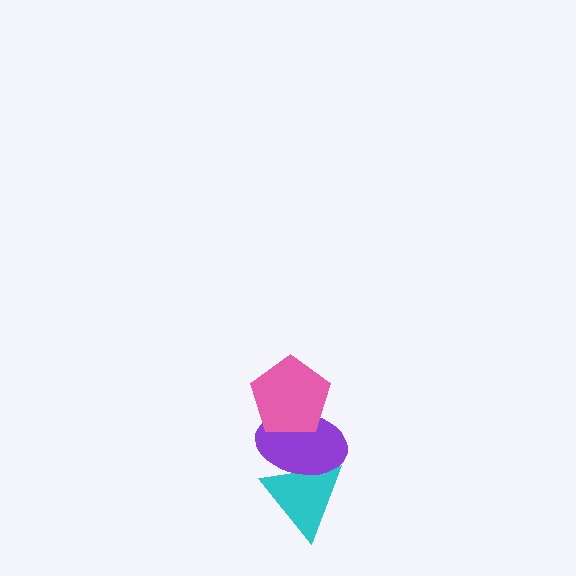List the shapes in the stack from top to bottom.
From top to bottom: the pink pentagon, the purple ellipse, the cyan triangle.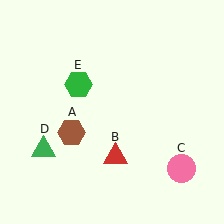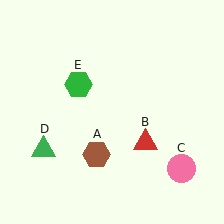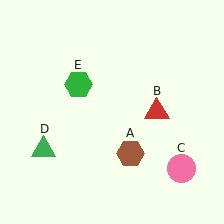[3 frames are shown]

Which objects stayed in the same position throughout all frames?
Pink circle (object C) and green triangle (object D) and green hexagon (object E) remained stationary.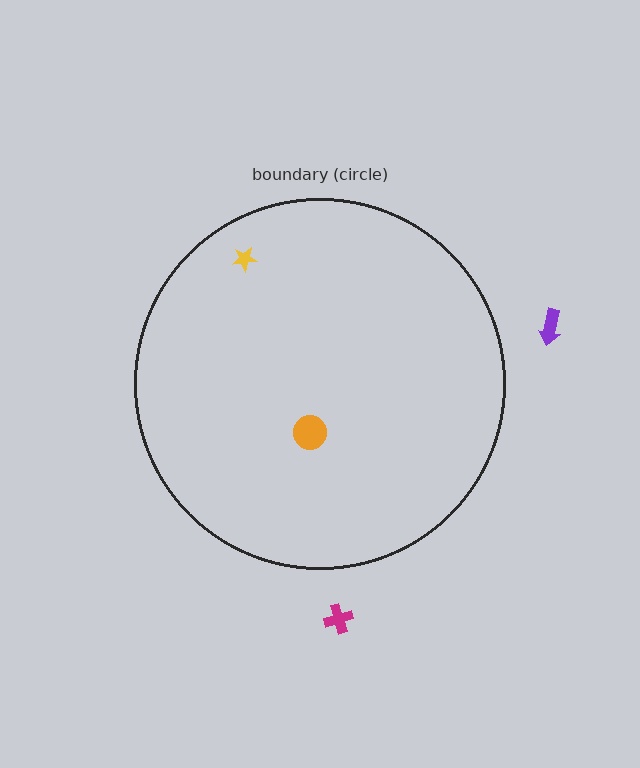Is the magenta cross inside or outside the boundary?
Outside.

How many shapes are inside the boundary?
2 inside, 2 outside.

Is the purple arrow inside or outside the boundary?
Outside.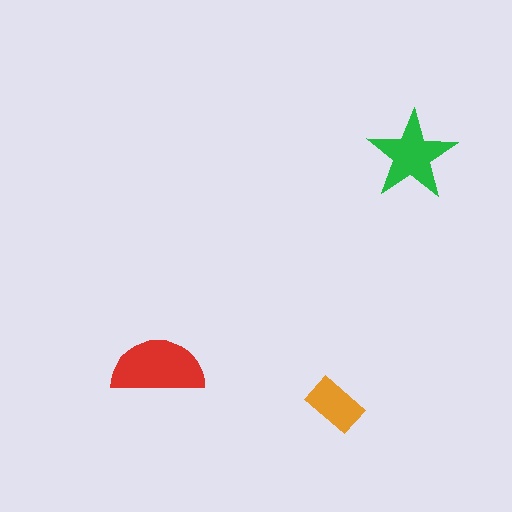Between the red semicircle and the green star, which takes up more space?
The red semicircle.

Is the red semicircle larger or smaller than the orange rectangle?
Larger.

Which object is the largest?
The red semicircle.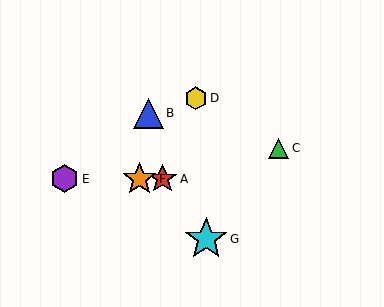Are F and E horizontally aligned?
Yes, both are at y≈179.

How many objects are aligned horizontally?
3 objects (A, E, F) are aligned horizontally.